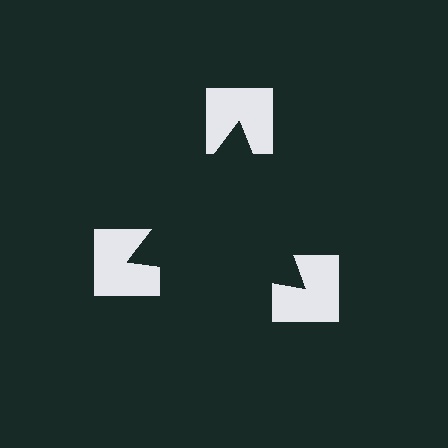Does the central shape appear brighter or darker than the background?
It typically appears slightly darker than the background, even though no actual brightness change is drawn.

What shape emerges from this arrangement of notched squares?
An illusory triangle — its edges are inferred from the aligned wedge cuts in the notched squares, not physically drawn.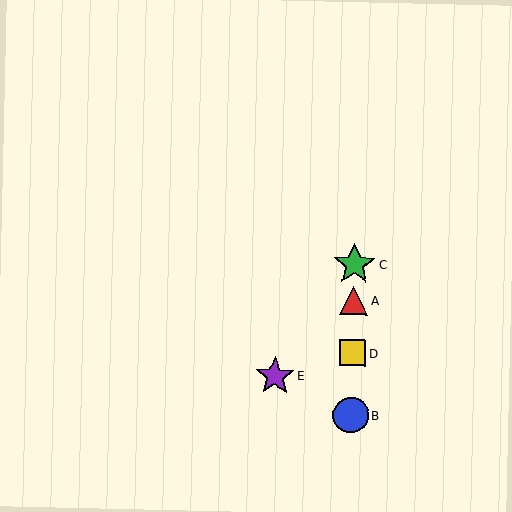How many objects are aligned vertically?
4 objects (A, B, C, D) are aligned vertically.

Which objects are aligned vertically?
Objects A, B, C, D are aligned vertically.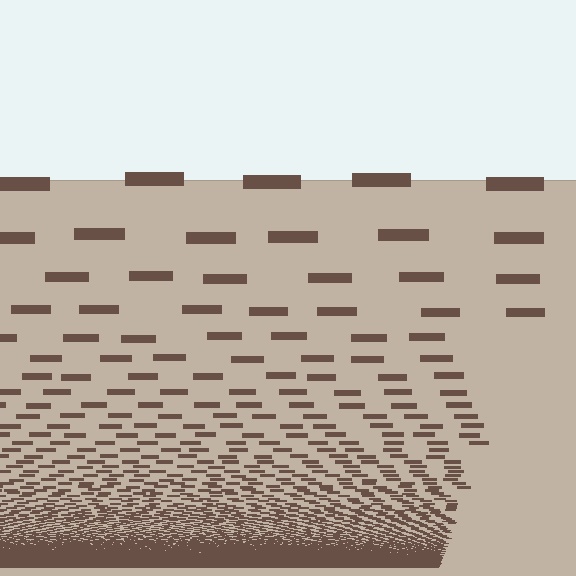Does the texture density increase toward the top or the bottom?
Density increases toward the bottom.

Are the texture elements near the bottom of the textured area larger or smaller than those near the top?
Smaller. The gradient is inverted — elements near the bottom are smaller and denser.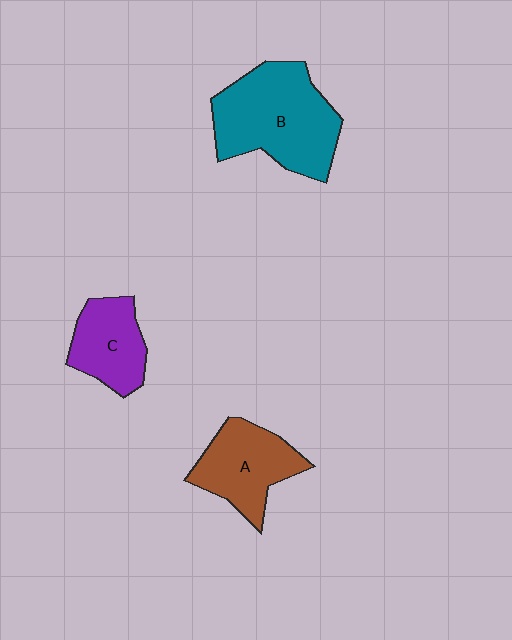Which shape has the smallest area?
Shape C (purple).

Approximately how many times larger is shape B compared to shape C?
Approximately 1.9 times.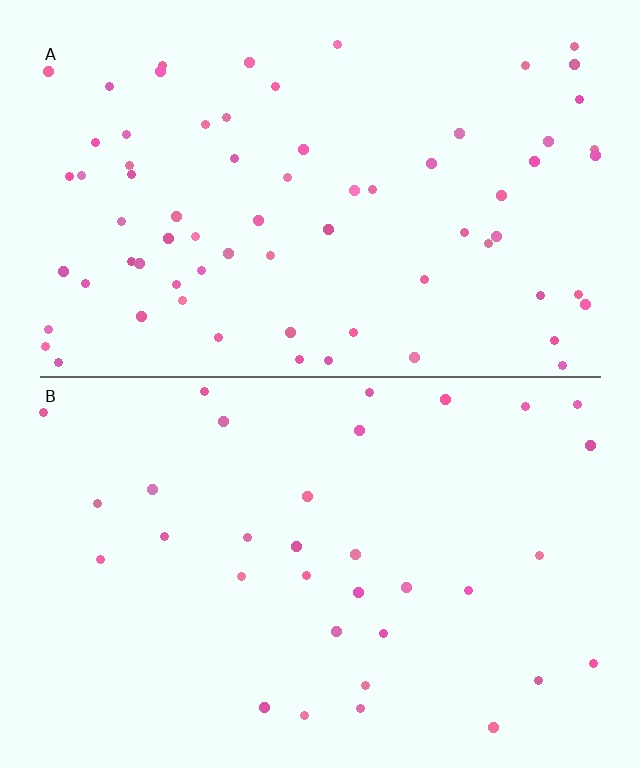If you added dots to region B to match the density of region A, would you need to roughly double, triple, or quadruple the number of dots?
Approximately double.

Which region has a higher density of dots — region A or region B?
A (the top).